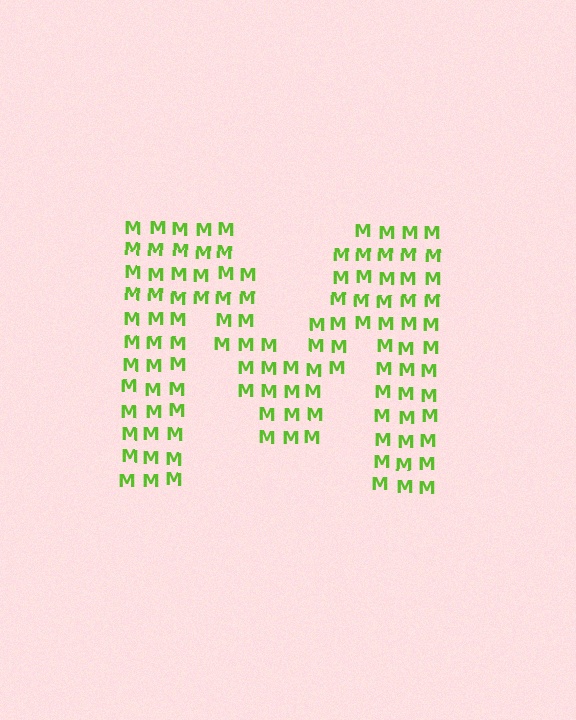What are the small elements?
The small elements are letter M's.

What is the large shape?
The large shape is the letter M.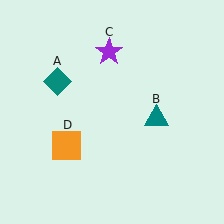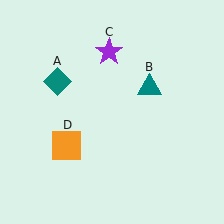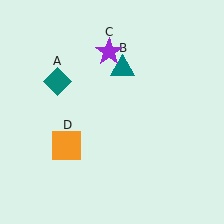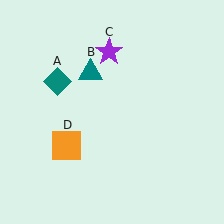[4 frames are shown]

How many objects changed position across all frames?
1 object changed position: teal triangle (object B).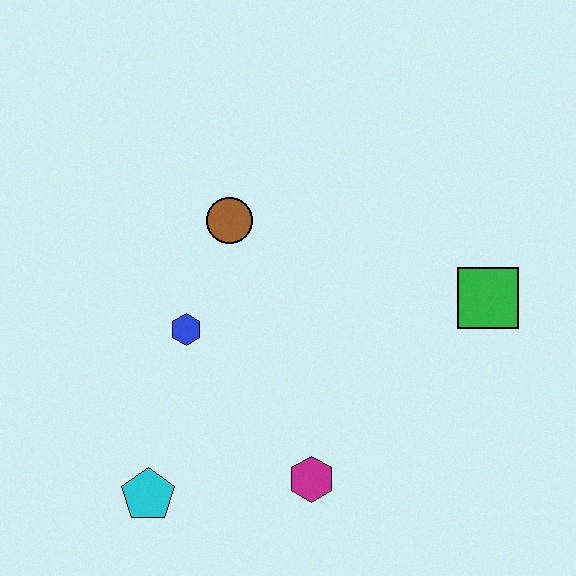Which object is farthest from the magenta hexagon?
The brown circle is farthest from the magenta hexagon.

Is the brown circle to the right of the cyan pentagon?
Yes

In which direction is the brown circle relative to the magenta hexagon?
The brown circle is above the magenta hexagon.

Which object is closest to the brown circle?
The blue hexagon is closest to the brown circle.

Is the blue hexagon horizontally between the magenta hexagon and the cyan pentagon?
Yes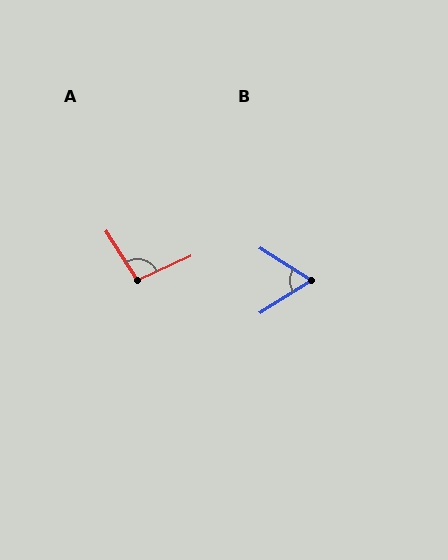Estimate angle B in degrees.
Approximately 64 degrees.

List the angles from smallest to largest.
B (64°), A (98°).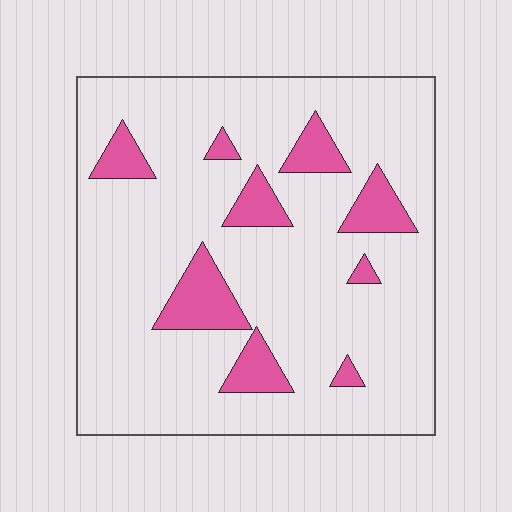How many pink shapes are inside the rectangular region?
9.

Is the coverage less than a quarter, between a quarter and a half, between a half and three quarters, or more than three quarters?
Less than a quarter.